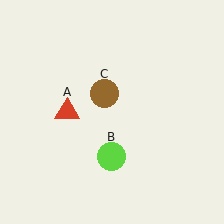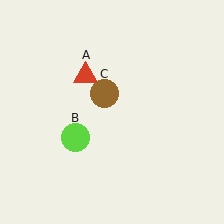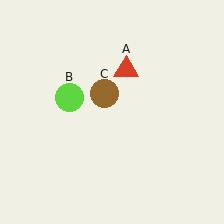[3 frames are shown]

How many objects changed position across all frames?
2 objects changed position: red triangle (object A), lime circle (object B).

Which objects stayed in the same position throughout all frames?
Brown circle (object C) remained stationary.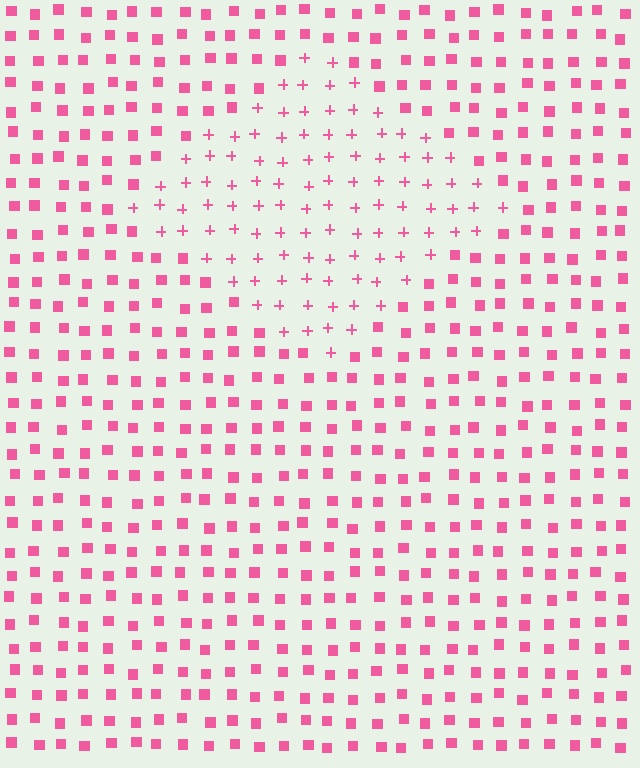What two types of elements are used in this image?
The image uses plus signs inside the diamond region and squares outside it.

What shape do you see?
I see a diamond.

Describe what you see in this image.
The image is filled with small pink elements arranged in a uniform grid. A diamond-shaped region contains plus signs, while the surrounding area contains squares. The boundary is defined purely by the change in element shape.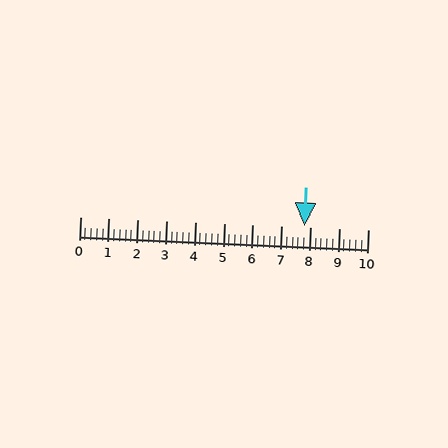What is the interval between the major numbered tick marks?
The major tick marks are spaced 1 units apart.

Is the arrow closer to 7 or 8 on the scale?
The arrow is closer to 8.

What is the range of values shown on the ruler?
The ruler shows values from 0 to 10.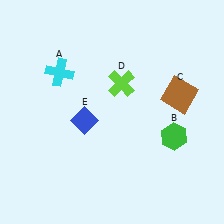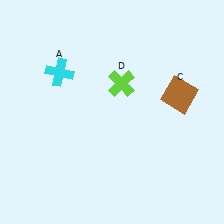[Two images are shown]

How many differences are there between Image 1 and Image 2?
There are 2 differences between the two images.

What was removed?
The green hexagon (B), the blue diamond (E) were removed in Image 2.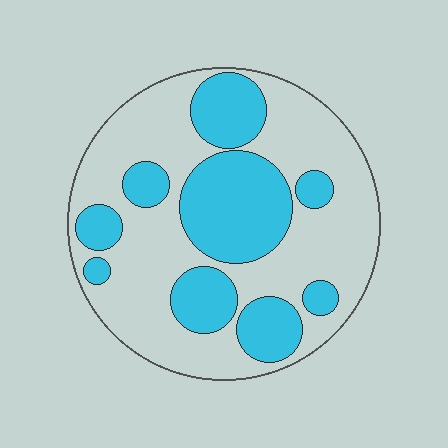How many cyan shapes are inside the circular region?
9.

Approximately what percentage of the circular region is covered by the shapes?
Approximately 35%.